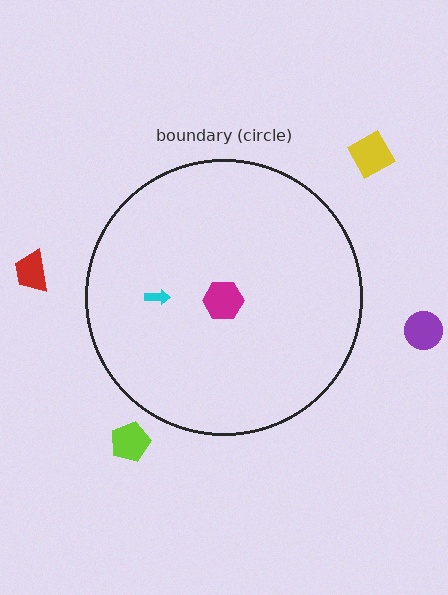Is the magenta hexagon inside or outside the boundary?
Inside.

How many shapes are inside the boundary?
2 inside, 4 outside.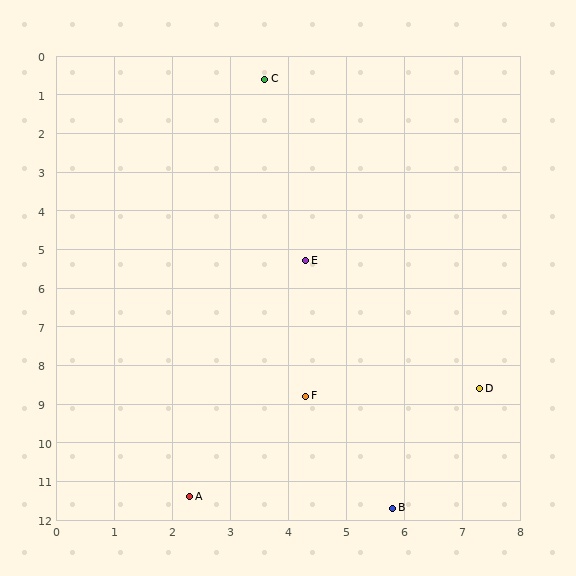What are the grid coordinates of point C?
Point C is at approximately (3.6, 0.6).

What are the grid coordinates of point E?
Point E is at approximately (4.3, 5.3).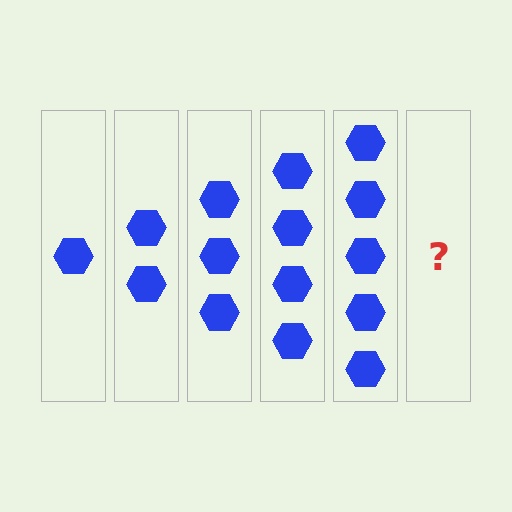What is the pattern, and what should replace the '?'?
The pattern is that each step adds one more hexagon. The '?' should be 6 hexagons.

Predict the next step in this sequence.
The next step is 6 hexagons.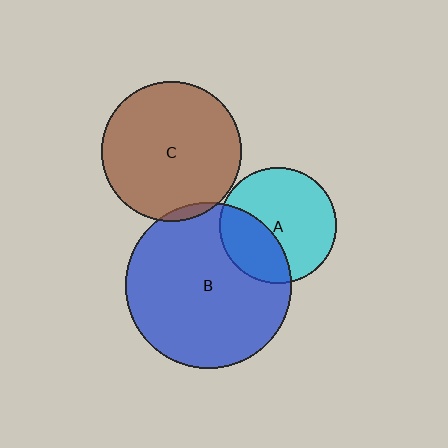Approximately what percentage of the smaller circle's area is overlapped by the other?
Approximately 5%.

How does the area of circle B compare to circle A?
Approximately 2.0 times.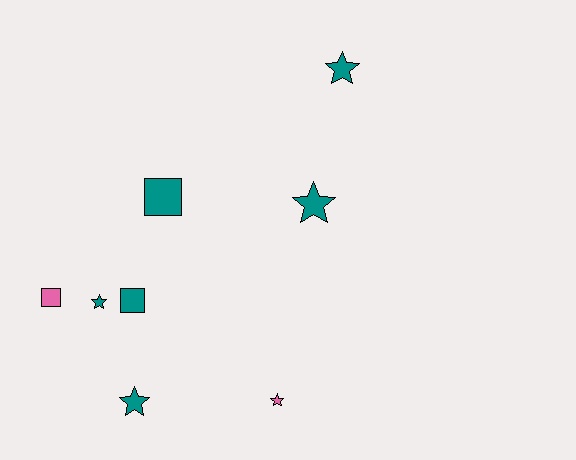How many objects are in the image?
There are 8 objects.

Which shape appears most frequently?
Star, with 5 objects.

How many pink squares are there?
There is 1 pink square.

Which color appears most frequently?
Teal, with 6 objects.